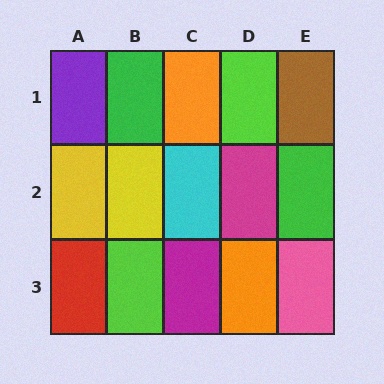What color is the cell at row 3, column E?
Pink.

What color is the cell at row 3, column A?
Red.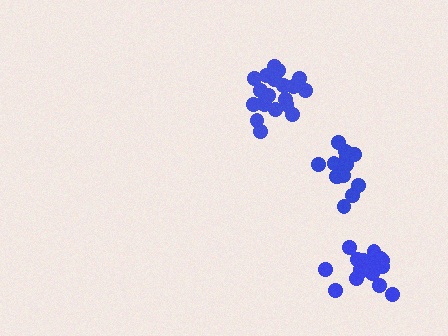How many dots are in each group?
Group 1: 15 dots, Group 2: 21 dots, Group 3: 18 dots (54 total).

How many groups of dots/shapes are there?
There are 3 groups.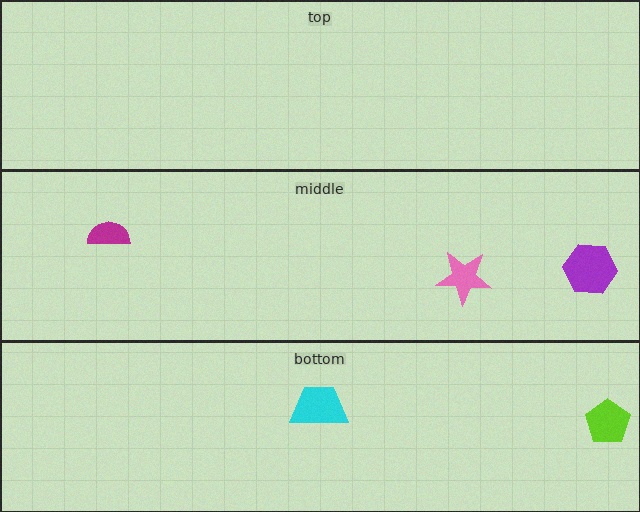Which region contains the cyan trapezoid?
The bottom region.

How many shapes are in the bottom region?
2.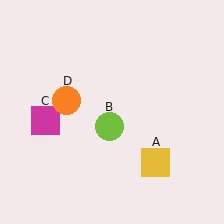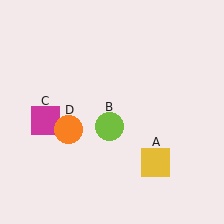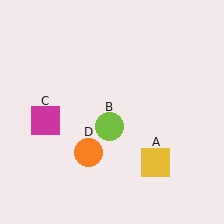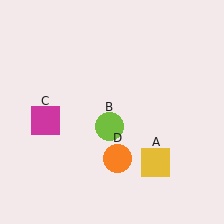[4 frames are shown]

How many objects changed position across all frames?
1 object changed position: orange circle (object D).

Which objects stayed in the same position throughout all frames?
Yellow square (object A) and lime circle (object B) and magenta square (object C) remained stationary.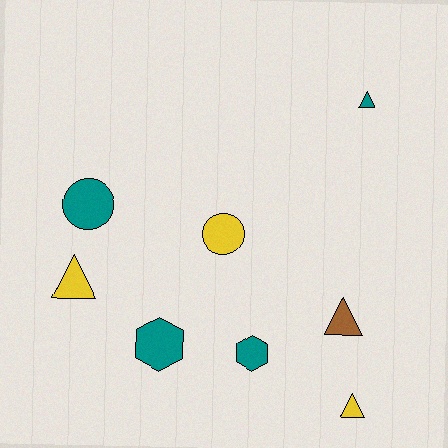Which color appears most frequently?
Teal, with 4 objects.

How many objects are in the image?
There are 8 objects.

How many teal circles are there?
There is 1 teal circle.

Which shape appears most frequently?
Triangle, with 4 objects.